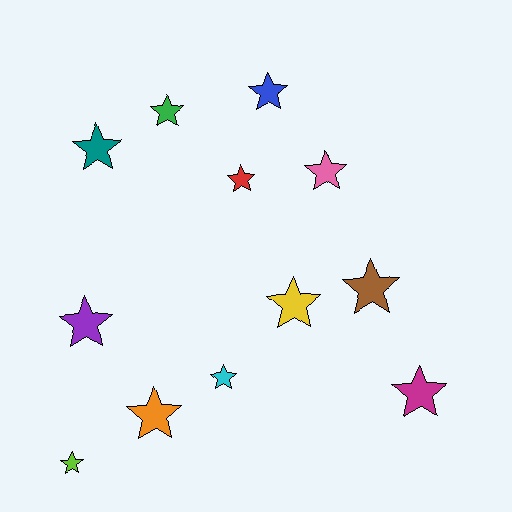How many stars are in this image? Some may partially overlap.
There are 12 stars.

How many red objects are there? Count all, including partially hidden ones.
There is 1 red object.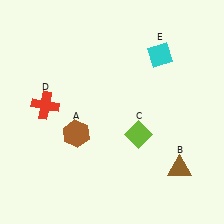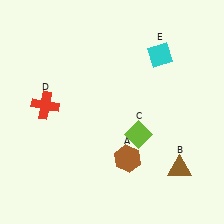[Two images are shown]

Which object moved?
The brown hexagon (A) moved right.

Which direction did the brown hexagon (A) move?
The brown hexagon (A) moved right.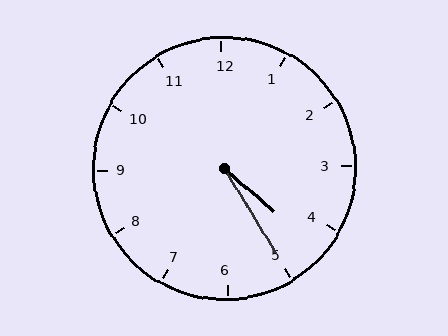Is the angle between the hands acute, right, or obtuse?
It is acute.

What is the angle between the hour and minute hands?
Approximately 18 degrees.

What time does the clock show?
4:25.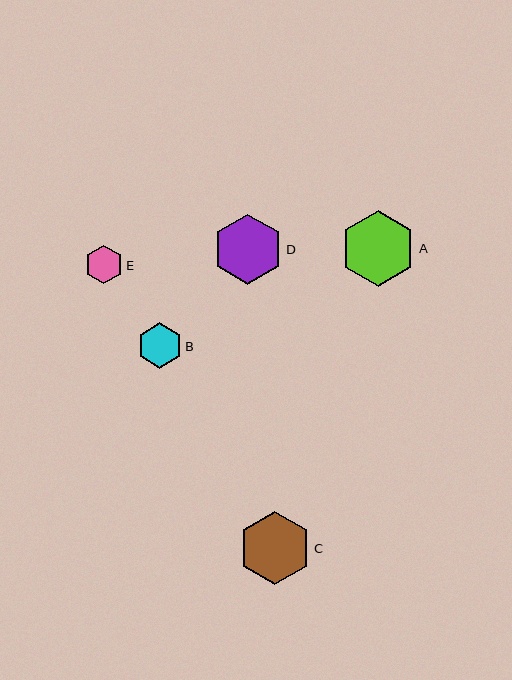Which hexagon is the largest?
Hexagon A is the largest with a size of approximately 76 pixels.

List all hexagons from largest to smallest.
From largest to smallest: A, C, D, B, E.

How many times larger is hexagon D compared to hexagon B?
Hexagon D is approximately 1.5 times the size of hexagon B.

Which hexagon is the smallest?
Hexagon E is the smallest with a size of approximately 39 pixels.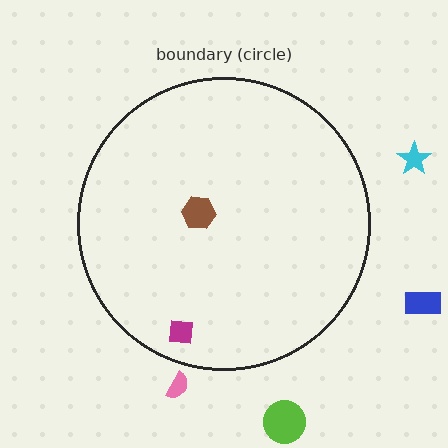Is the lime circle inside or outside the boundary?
Outside.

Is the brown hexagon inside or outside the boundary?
Inside.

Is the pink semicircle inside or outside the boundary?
Outside.